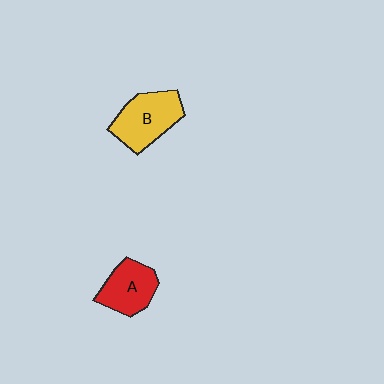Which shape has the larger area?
Shape B (yellow).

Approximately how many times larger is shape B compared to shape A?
Approximately 1.3 times.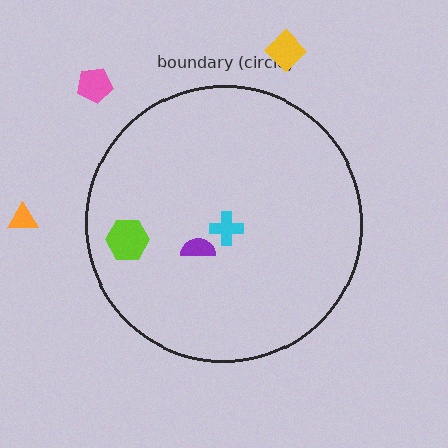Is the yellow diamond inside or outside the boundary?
Outside.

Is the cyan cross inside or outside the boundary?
Inside.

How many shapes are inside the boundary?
3 inside, 3 outside.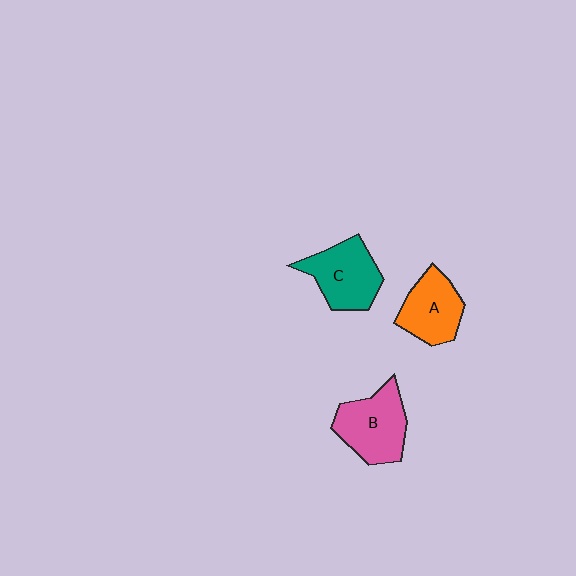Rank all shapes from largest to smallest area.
From largest to smallest: B (pink), C (teal), A (orange).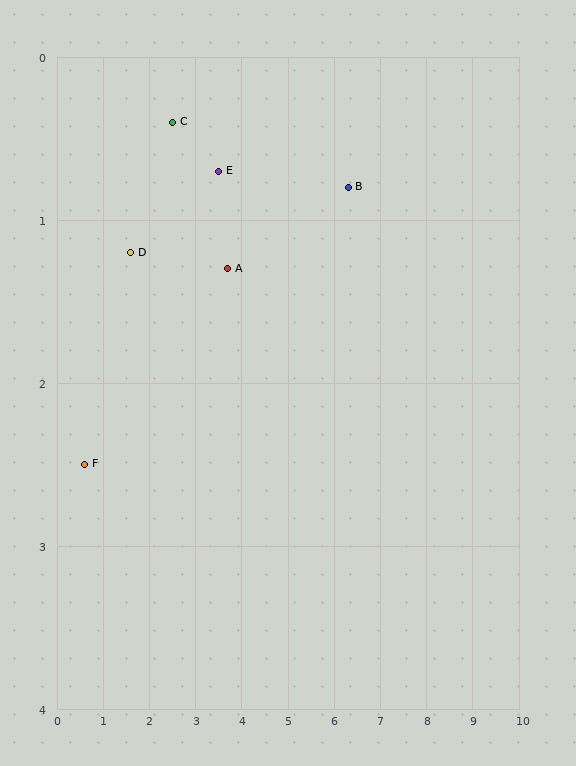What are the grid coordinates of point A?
Point A is at approximately (3.7, 1.3).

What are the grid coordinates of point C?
Point C is at approximately (2.5, 0.4).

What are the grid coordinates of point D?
Point D is at approximately (1.6, 1.2).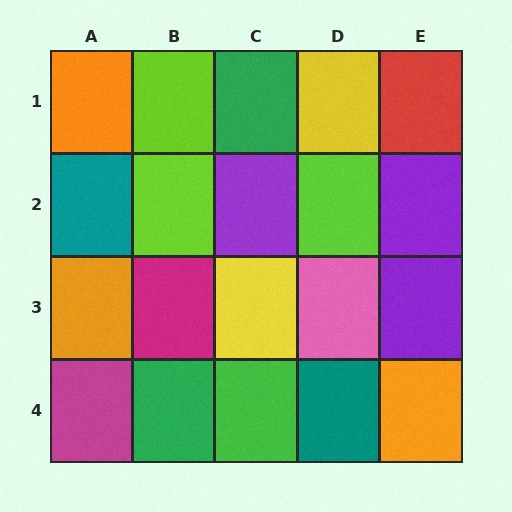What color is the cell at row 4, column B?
Green.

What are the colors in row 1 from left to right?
Orange, lime, green, yellow, red.